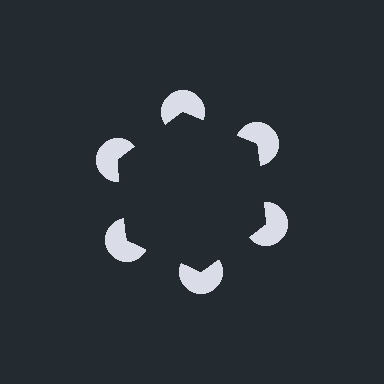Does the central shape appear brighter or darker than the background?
It typically appears slightly darker than the background, even though no actual brightness change is drawn.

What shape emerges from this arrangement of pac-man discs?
An illusory hexagon — its edges are inferred from the aligned wedge cuts in the pac-man discs, not physically drawn.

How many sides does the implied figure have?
6 sides.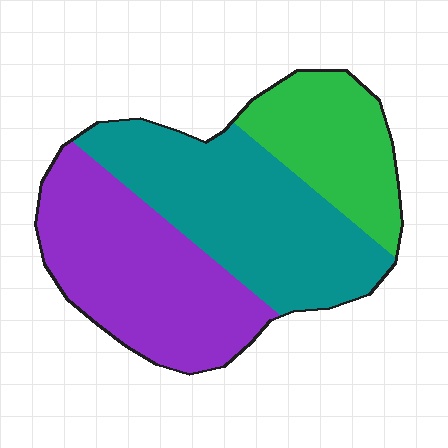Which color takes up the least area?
Green, at roughly 20%.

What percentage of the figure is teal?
Teal takes up between a quarter and a half of the figure.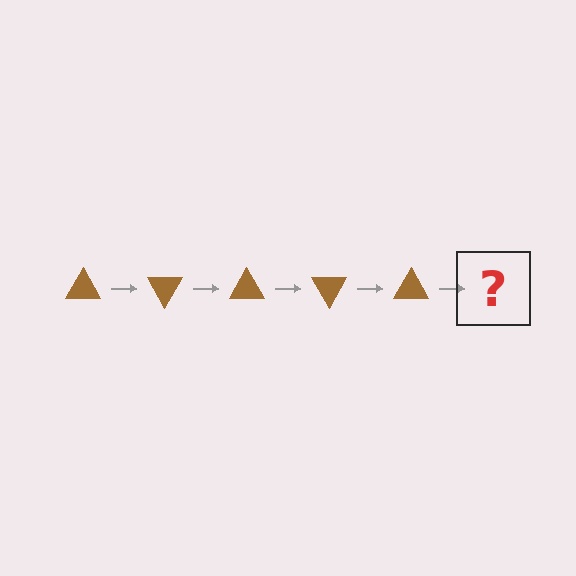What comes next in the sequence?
The next element should be a brown triangle rotated 300 degrees.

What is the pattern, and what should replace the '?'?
The pattern is that the triangle rotates 60 degrees each step. The '?' should be a brown triangle rotated 300 degrees.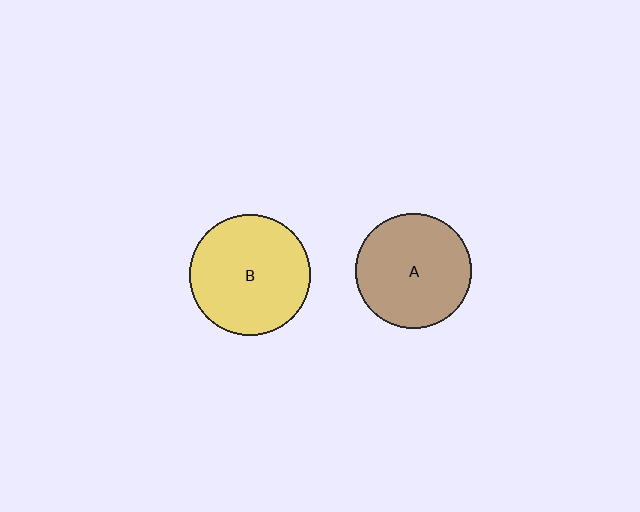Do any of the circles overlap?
No, none of the circles overlap.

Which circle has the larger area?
Circle B (yellow).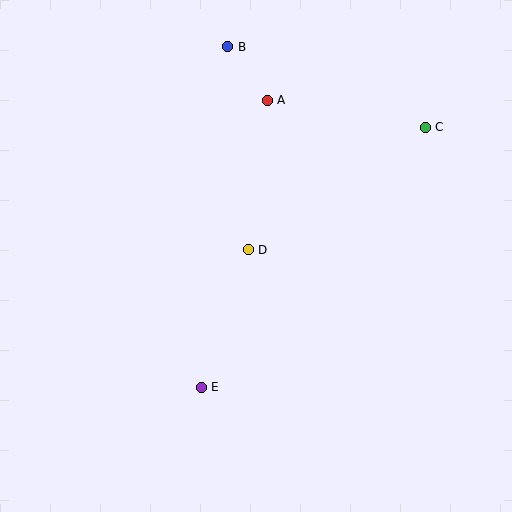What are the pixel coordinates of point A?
Point A is at (267, 100).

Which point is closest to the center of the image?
Point D at (248, 250) is closest to the center.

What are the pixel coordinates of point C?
Point C is at (425, 127).